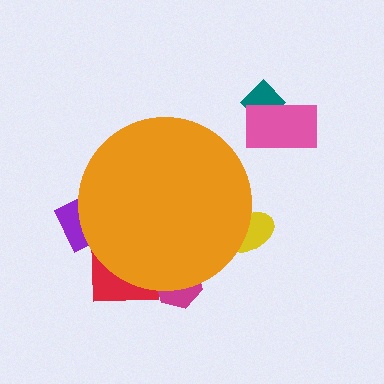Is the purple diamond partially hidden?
Yes, the purple diamond is partially hidden behind the orange circle.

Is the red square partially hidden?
Yes, the red square is partially hidden behind the orange circle.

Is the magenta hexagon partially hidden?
Yes, the magenta hexagon is partially hidden behind the orange circle.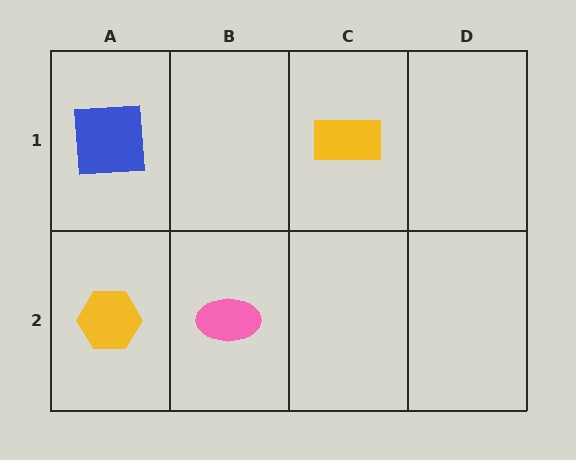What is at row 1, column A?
A blue square.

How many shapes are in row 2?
2 shapes.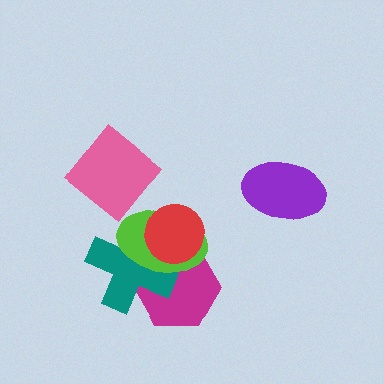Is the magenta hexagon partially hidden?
Yes, it is partially covered by another shape.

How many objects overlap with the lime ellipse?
4 objects overlap with the lime ellipse.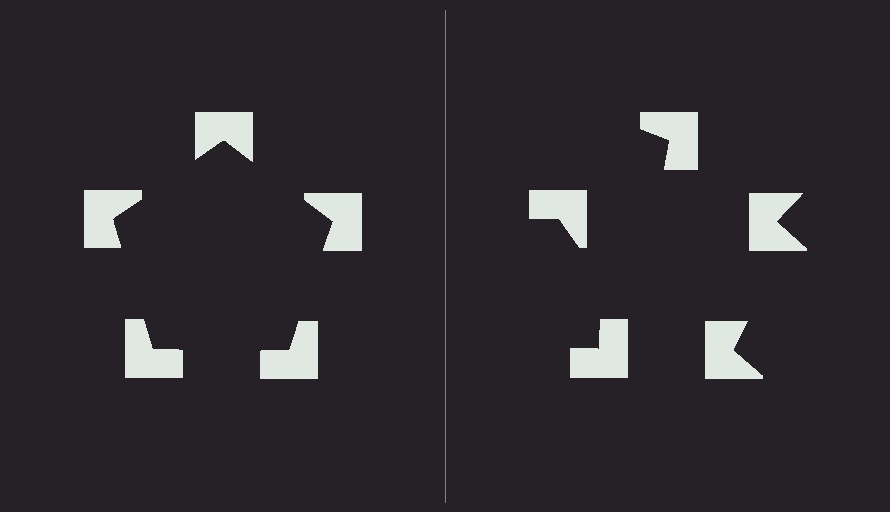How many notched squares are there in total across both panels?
10 — 5 on each side.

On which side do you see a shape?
An illusory pentagon appears on the left side. On the right side the wedge cuts are rotated, so no coherent shape forms.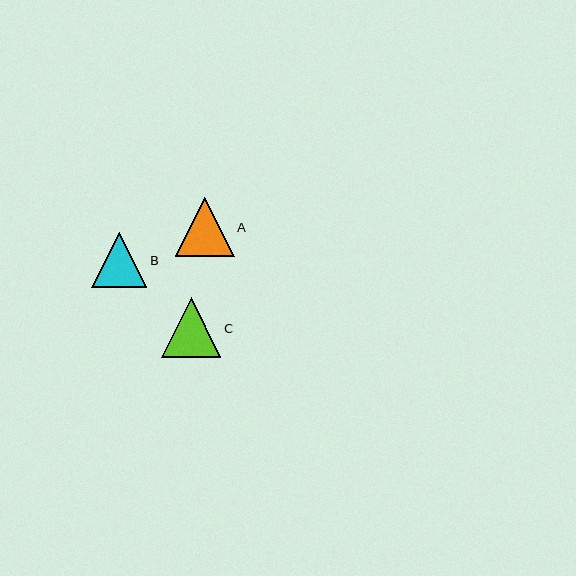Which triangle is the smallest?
Triangle B is the smallest with a size of approximately 55 pixels.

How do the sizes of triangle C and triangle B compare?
Triangle C and triangle B are approximately the same size.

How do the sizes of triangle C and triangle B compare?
Triangle C and triangle B are approximately the same size.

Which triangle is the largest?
Triangle C is the largest with a size of approximately 59 pixels.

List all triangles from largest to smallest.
From largest to smallest: C, A, B.